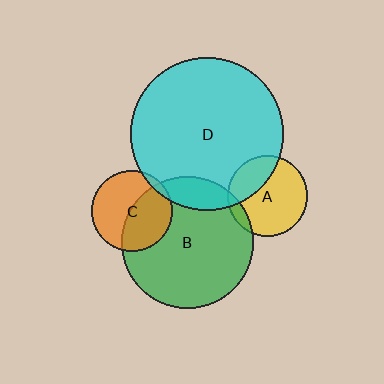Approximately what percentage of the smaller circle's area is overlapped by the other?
Approximately 50%.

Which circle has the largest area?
Circle D (cyan).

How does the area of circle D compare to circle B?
Approximately 1.3 times.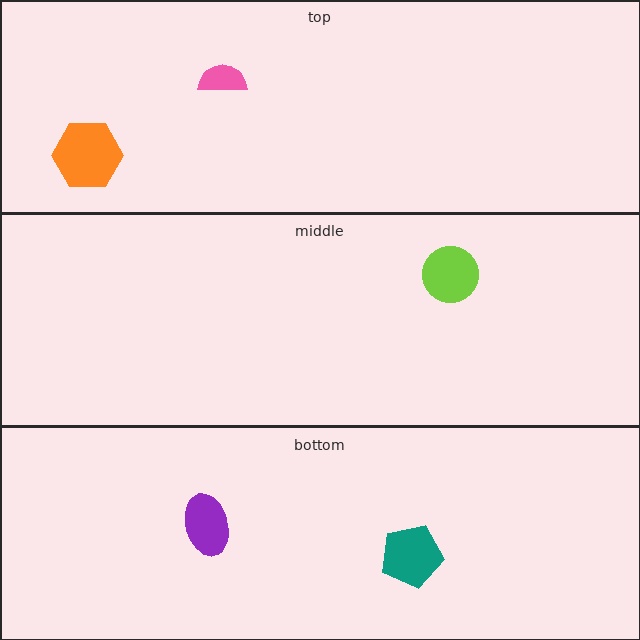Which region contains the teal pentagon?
The bottom region.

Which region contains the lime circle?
The middle region.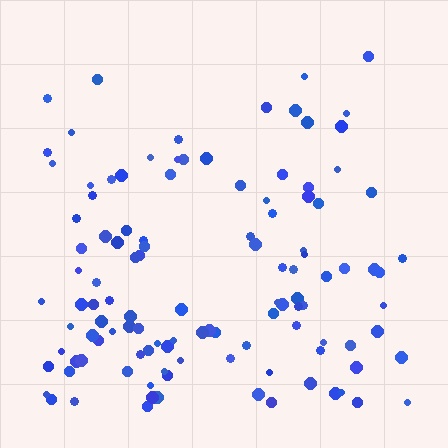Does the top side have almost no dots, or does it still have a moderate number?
Still a moderate number, just noticeably fewer than the bottom.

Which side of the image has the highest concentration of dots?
The bottom.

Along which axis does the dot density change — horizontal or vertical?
Vertical.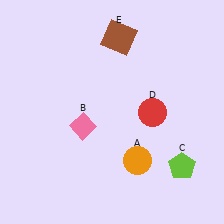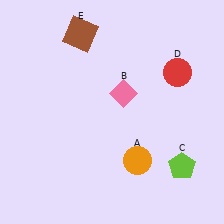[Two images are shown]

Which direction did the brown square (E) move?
The brown square (E) moved left.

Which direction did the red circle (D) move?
The red circle (D) moved up.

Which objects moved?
The objects that moved are: the pink diamond (B), the red circle (D), the brown square (E).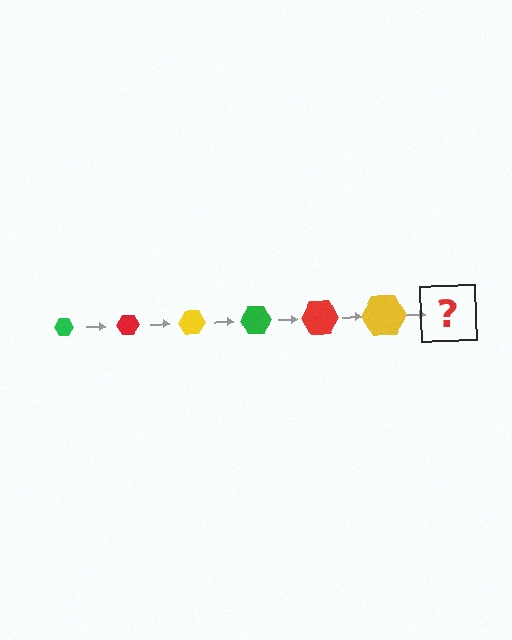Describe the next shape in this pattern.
It should be a green hexagon, larger than the previous one.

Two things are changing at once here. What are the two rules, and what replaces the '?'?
The two rules are that the hexagon grows larger each step and the color cycles through green, red, and yellow. The '?' should be a green hexagon, larger than the previous one.